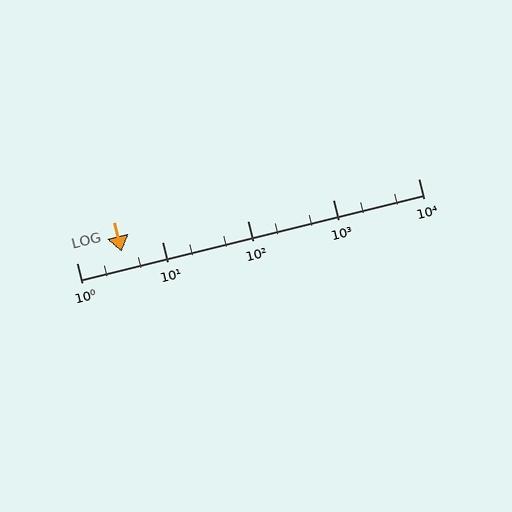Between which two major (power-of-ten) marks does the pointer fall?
The pointer is between 1 and 10.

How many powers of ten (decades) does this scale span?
The scale spans 4 decades, from 1 to 10000.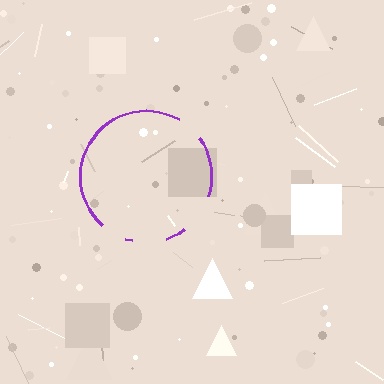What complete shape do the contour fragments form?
The contour fragments form a circle.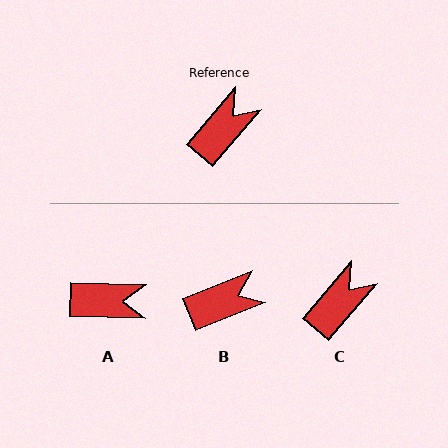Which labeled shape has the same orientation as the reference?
C.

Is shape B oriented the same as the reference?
No, it is off by about 28 degrees.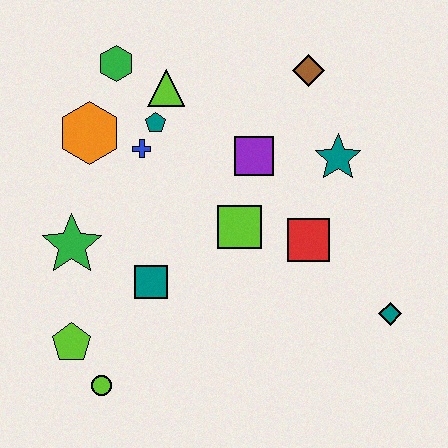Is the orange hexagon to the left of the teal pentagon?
Yes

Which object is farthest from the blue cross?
The teal diamond is farthest from the blue cross.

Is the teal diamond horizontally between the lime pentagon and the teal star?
No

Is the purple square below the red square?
No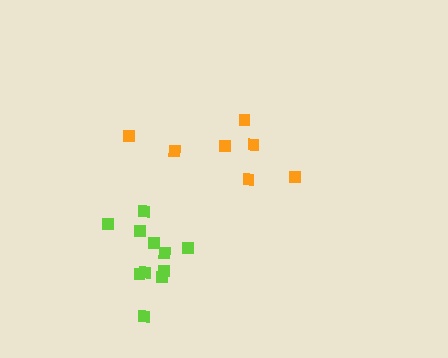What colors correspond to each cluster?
The clusters are colored: orange, lime.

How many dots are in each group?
Group 1: 7 dots, Group 2: 11 dots (18 total).